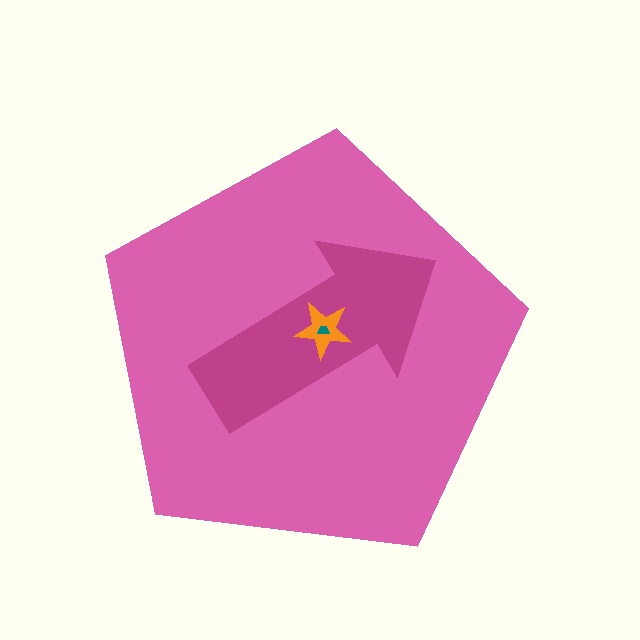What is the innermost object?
The teal trapezoid.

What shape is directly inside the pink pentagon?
The magenta arrow.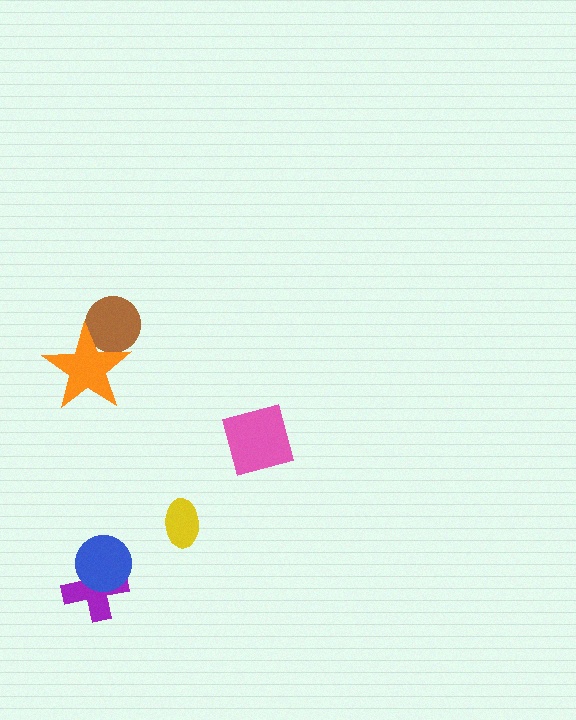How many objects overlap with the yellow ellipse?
0 objects overlap with the yellow ellipse.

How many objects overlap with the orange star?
1 object overlaps with the orange star.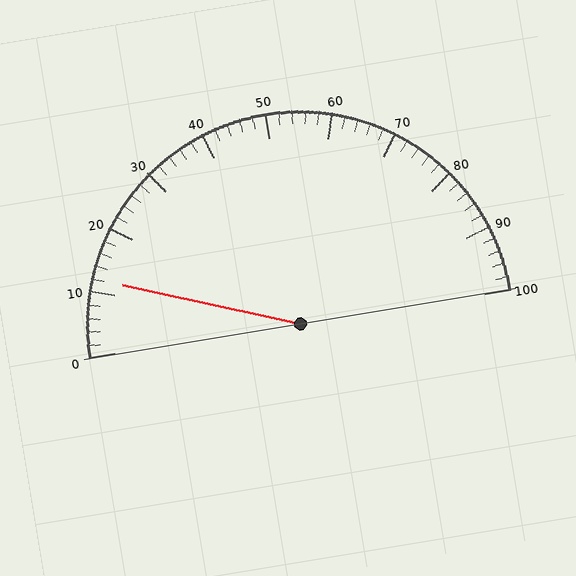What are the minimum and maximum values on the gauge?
The gauge ranges from 0 to 100.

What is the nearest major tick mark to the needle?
The nearest major tick mark is 10.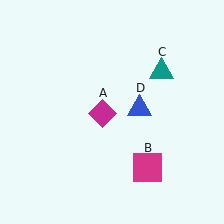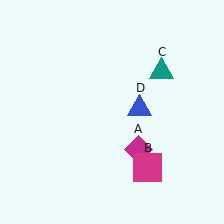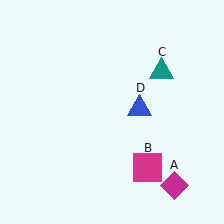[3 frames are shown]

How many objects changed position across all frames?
1 object changed position: magenta diamond (object A).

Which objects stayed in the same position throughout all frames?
Magenta square (object B) and teal triangle (object C) and blue triangle (object D) remained stationary.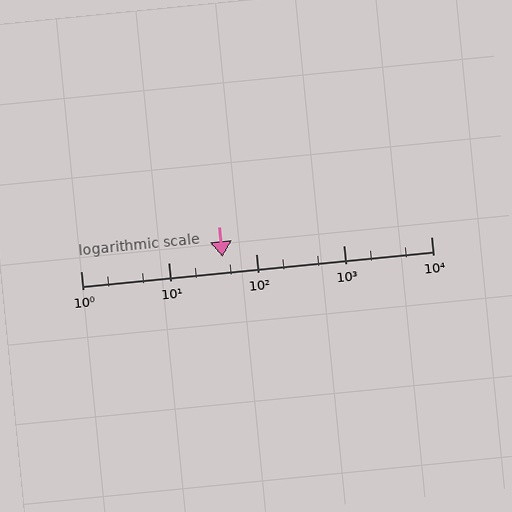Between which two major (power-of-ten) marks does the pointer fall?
The pointer is between 10 and 100.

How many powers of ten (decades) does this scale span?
The scale spans 4 decades, from 1 to 10000.